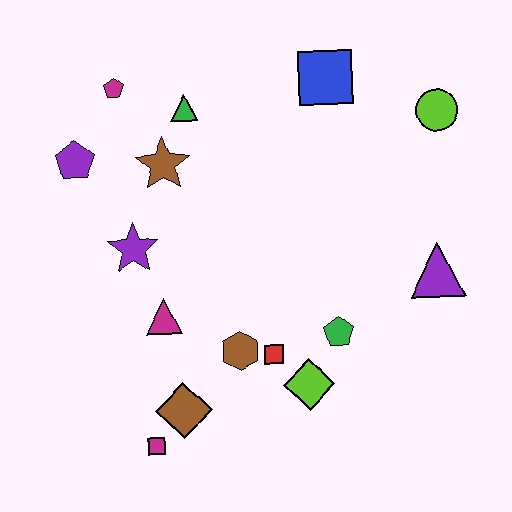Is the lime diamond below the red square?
Yes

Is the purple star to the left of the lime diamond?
Yes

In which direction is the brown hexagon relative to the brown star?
The brown hexagon is below the brown star.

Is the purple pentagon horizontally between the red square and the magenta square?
No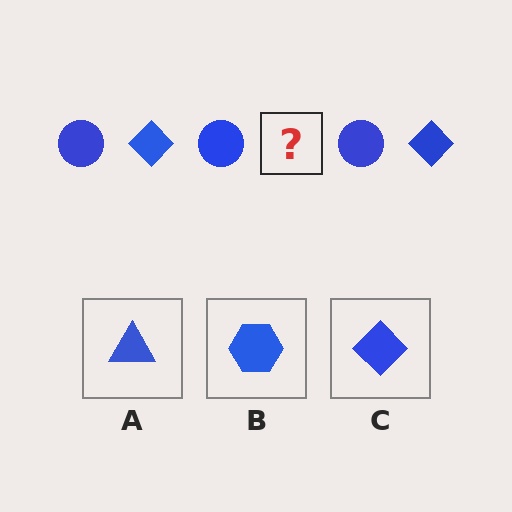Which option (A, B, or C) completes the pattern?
C.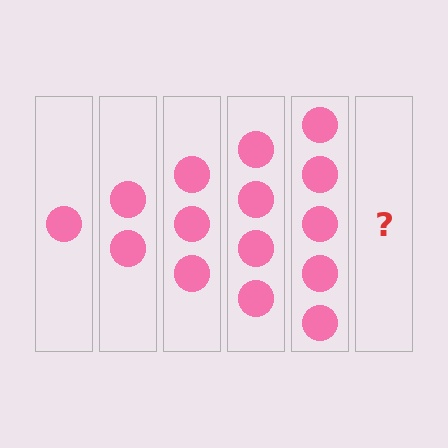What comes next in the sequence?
The next element should be 6 circles.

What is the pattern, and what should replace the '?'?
The pattern is that each step adds one more circle. The '?' should be 6 circles.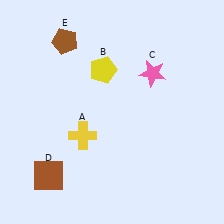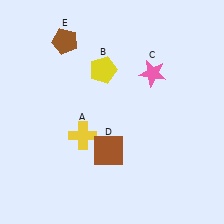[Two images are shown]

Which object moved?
The brown square (D) moved right.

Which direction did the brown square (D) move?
The brown square (D) moved right.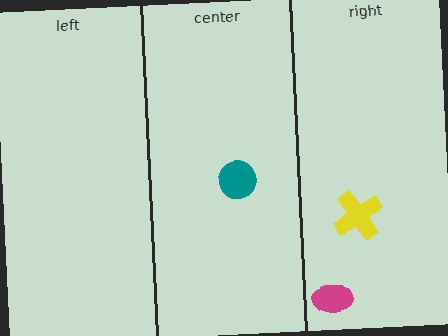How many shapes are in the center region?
1.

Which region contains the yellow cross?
The right region.